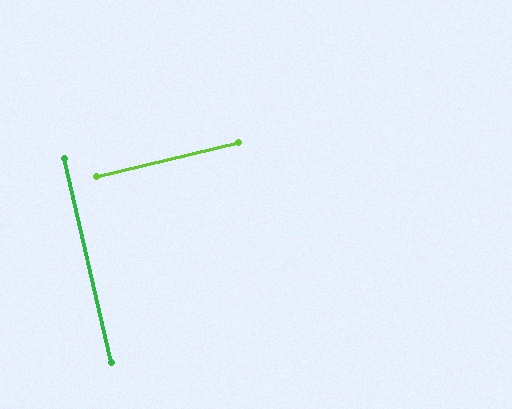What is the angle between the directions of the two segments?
Approximately 89 degrees.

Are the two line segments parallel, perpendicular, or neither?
Perpendicular — they meet at approximately 89°.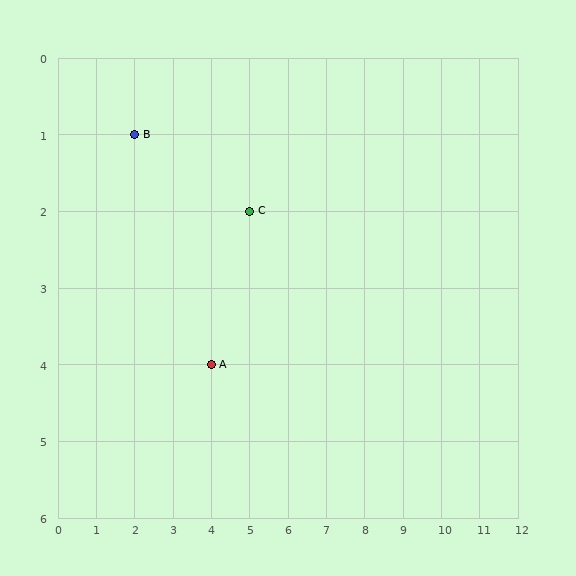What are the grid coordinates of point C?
Point C is at grid coordinates (5, 2).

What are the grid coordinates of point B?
Point B is at grid coordinates (2, 1).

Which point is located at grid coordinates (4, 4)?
Point A is at (4, 4).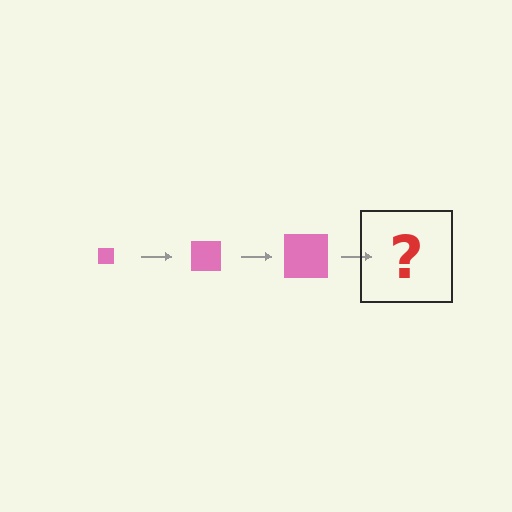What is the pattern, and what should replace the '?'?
The pattern is that the square gets progressively larger each step. The '?' should be a pink square, larger than the previous one.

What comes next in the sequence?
The next element should be a pink square, larger than the previous one.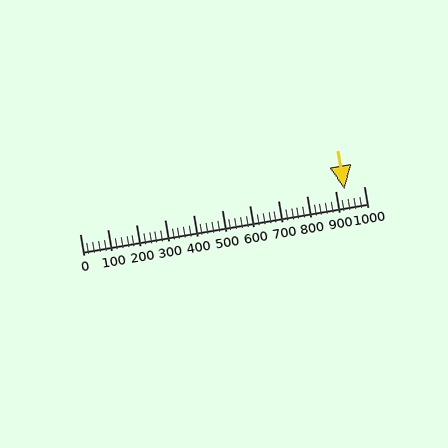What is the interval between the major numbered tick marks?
The major tick marks are spaced 100 units apart.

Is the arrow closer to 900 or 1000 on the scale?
The arrow is closer to 900.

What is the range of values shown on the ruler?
The ruler shows values from 0 to 1000.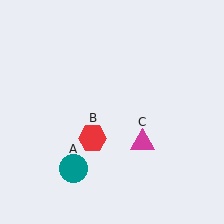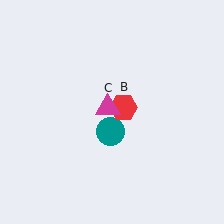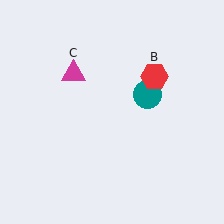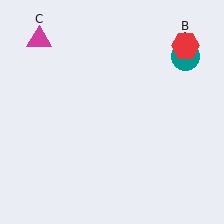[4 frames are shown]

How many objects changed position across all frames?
3 objects changed position: teal circle (object A), red hexagon (object B), magenta triangle (object C).